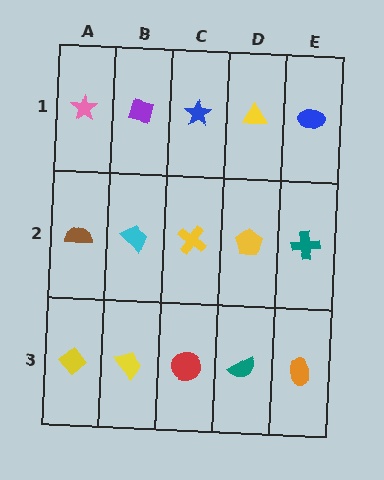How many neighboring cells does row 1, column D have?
3.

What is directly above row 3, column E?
A teal cross.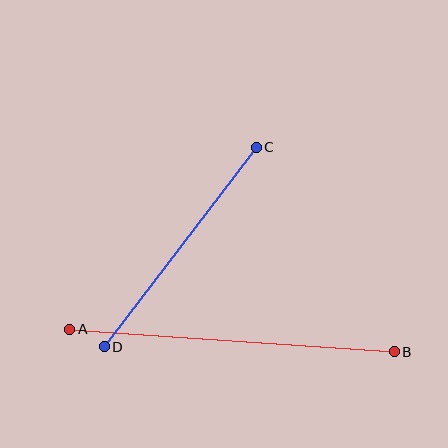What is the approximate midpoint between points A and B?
The midpoint is at approximately (232, 341) pixels.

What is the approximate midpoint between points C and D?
The midpoint is at approximately (180, 247) pixels.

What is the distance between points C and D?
The distance is approximately 251 pixels.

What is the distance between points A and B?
The distance is approximately 326 pixels.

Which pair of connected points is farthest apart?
Points A and B are farthest apart.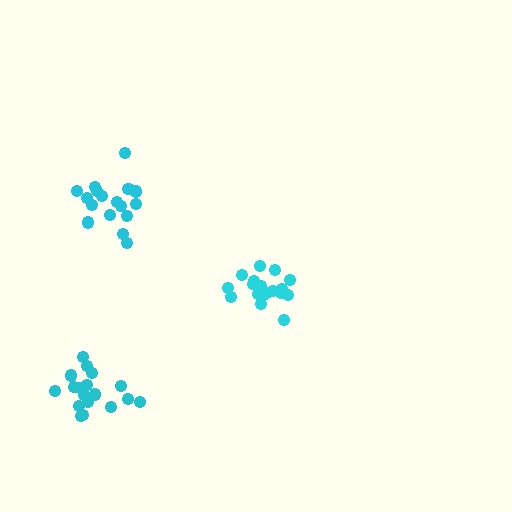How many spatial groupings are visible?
There are 3 spatial groupings.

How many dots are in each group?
Group 1: 19 dots, Group 2: 17 dots, Group 3: 18 dots (54 total).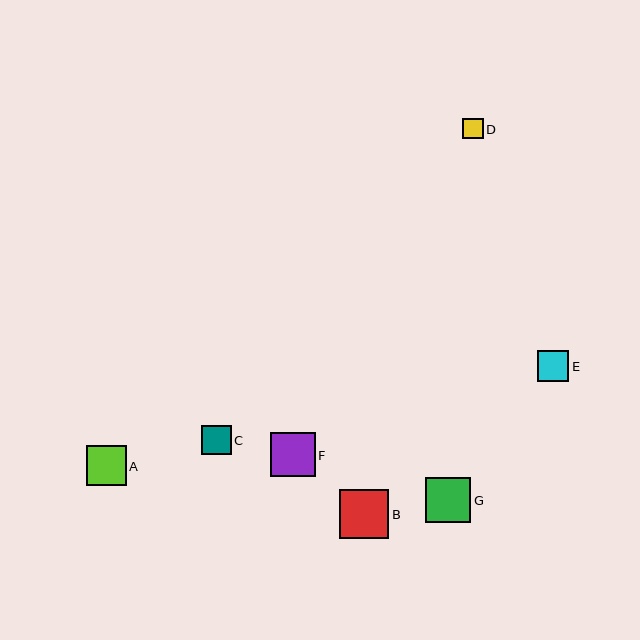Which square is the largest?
Square B is the largest with a size of approximately 49 pixels.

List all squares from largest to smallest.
From largest to smallest: B, G, F, A, E, C, D.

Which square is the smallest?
Square D is the smallest with a size of approximately 21 pixels.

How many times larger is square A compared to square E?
Square A is approximately 1.3 times the size of square E.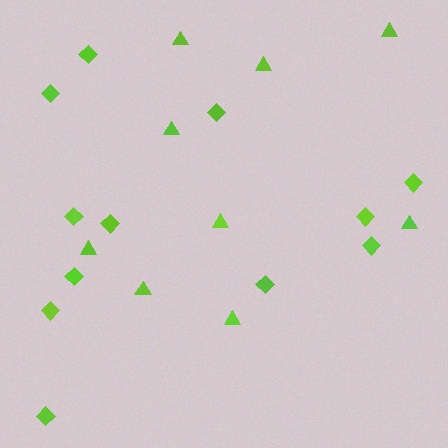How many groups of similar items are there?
There are 2 groups: one group of diamonds (12) and one group of triangles (9).